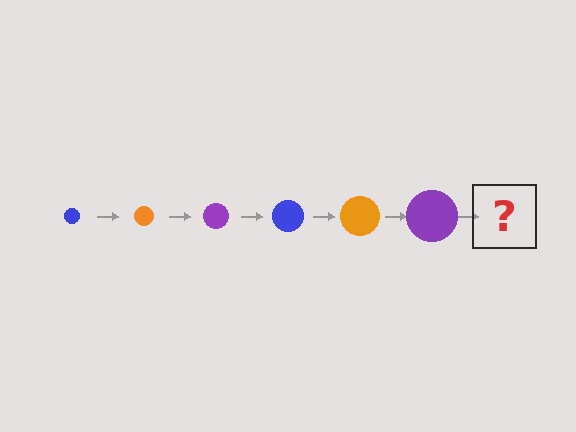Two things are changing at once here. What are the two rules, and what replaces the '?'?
The two rules are that the circle grows larger each step and the color cycles through blue, orange, and purple. The '?' should be a blue circle, larger than the previous one.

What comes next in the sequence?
The next element should be a blue circle, larger than the previous one.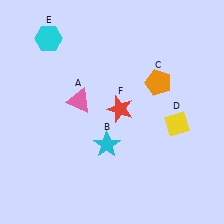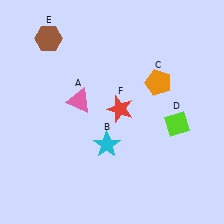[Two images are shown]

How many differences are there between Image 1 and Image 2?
There are 2 differences between the two images.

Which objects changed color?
D changed from yellow to lime. E changed from cyan to brown.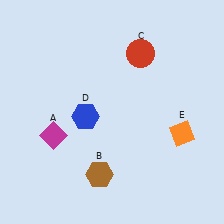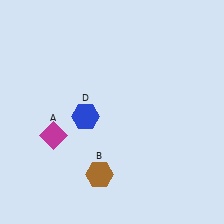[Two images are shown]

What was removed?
The orange diamond (E), the red circle (C) were removed in Image 2.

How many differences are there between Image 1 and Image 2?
There are 2 differences between the two images.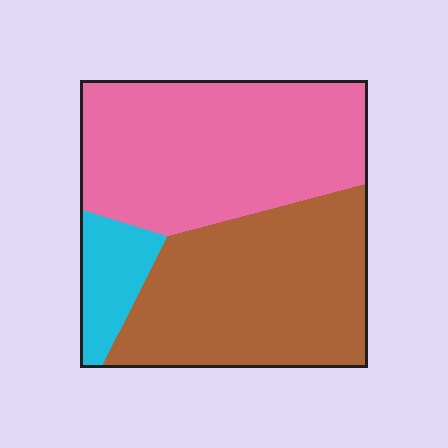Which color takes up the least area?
Cyan, at roughly 10%.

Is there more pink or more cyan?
Pink.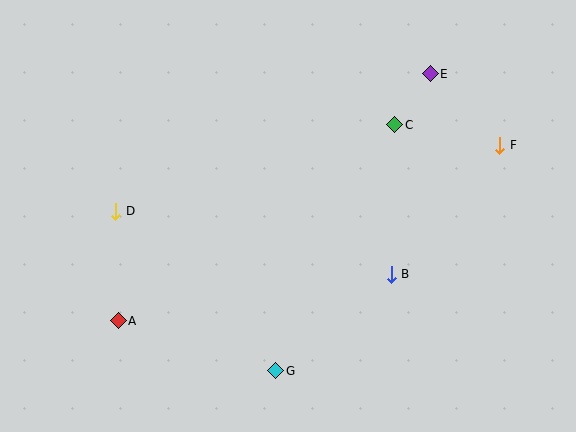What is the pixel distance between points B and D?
The distance between B and D is 283 pixels.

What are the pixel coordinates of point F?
Point F is at (500, 145).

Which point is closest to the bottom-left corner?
Point A is closest to the bottom-left corner.